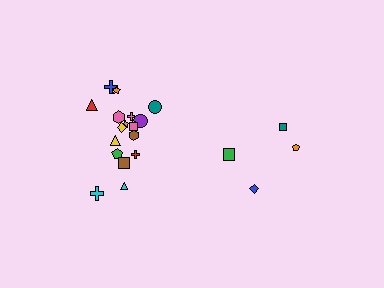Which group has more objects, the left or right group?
The left group.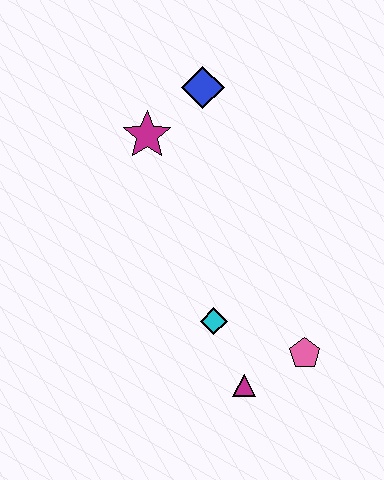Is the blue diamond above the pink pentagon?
Yes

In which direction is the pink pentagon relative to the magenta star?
The pink pentagon is below the magenta star.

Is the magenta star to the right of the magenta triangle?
No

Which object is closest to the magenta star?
The blue diamond is closest to the magenta star.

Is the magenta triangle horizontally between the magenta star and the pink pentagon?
Yes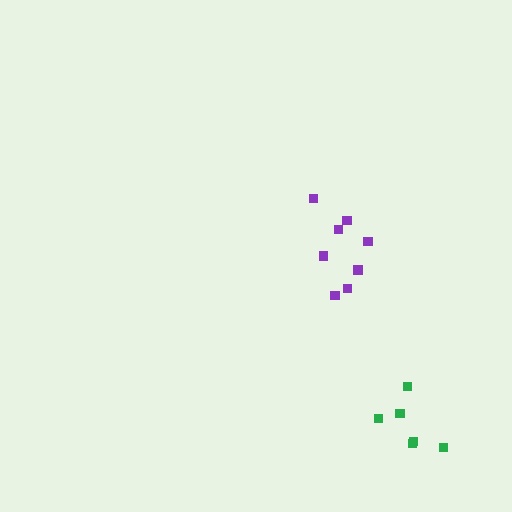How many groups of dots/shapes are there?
There are 2 groups.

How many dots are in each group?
Group 1: 6 dots, Group 2: 8 dots (14 total).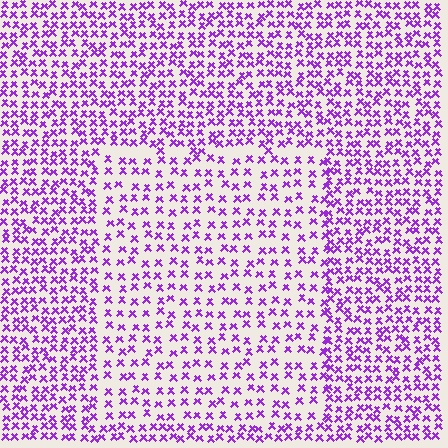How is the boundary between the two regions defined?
The boundary is defined by a change in element density (approximately 1.7x ratio). All elements are the same color, size, and shape.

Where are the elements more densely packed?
The elements are more densely packed outside the rectangle boundary.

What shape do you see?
I see a rectangle.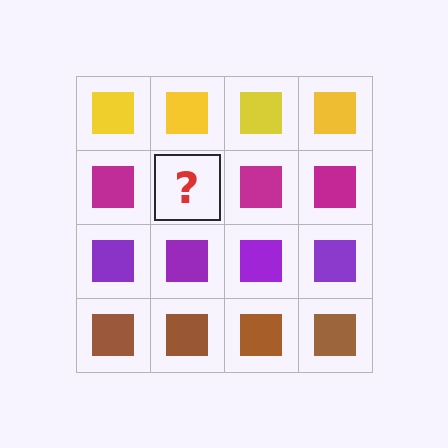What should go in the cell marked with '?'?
The missing cell should contain a magenta square.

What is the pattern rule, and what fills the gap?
The rule is that each row has a consistent color. The gap should be filled with a magenta square.